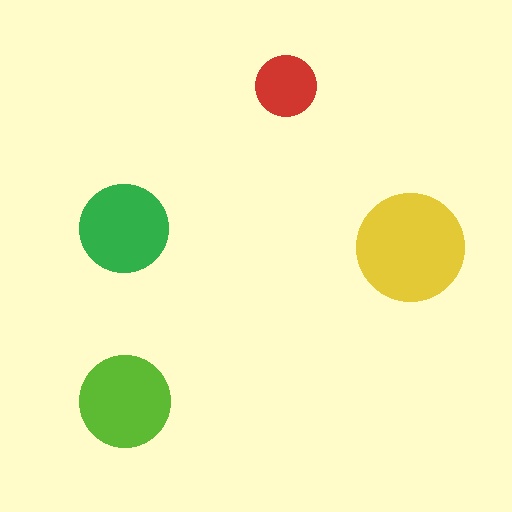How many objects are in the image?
There are 4 objects in the image.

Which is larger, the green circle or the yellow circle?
The yellow one.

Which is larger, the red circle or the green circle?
The green one.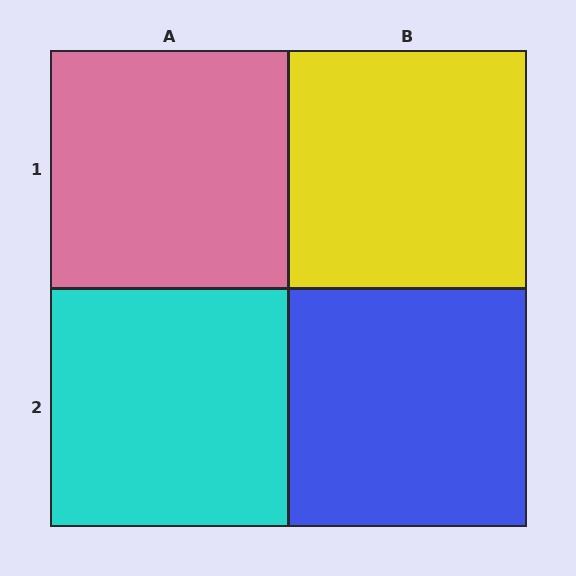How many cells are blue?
1 cell is blue.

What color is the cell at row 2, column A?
Cyan.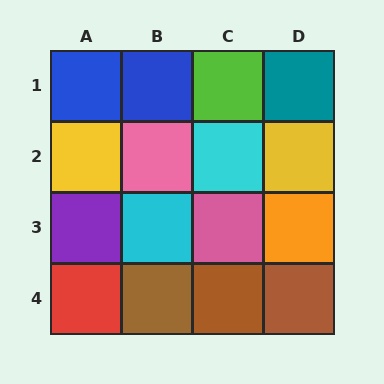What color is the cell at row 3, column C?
Pink.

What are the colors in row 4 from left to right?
Red, brown, brown, brown.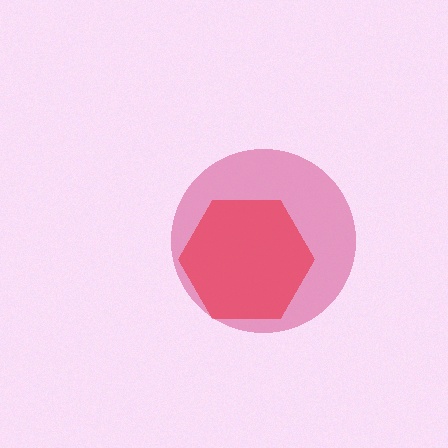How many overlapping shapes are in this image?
There are 2 overlapping shapes in the image.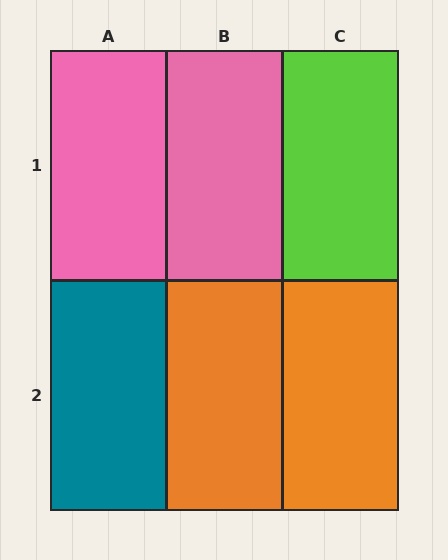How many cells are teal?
1 cell is teal.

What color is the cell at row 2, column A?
Teal.